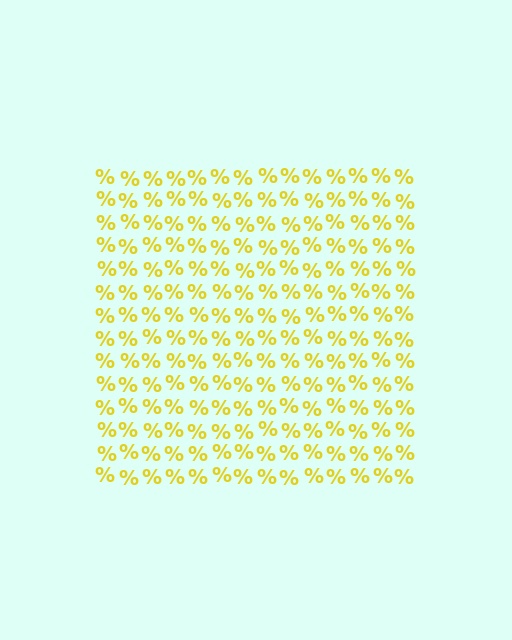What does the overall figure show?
The overall figure shows a square.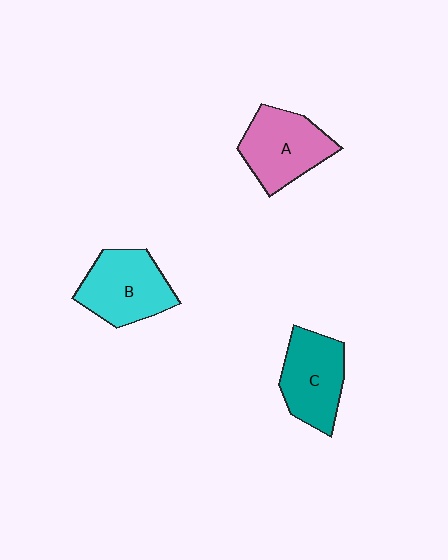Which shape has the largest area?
Shape B (cyan).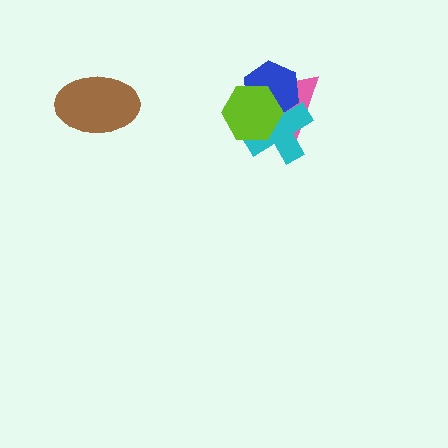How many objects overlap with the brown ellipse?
0 objects overlap with the brown ellipse.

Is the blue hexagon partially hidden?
Yes, it is partially covered by another shape.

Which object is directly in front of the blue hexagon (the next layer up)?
The cyan cross is directly in front of the blue hexagon.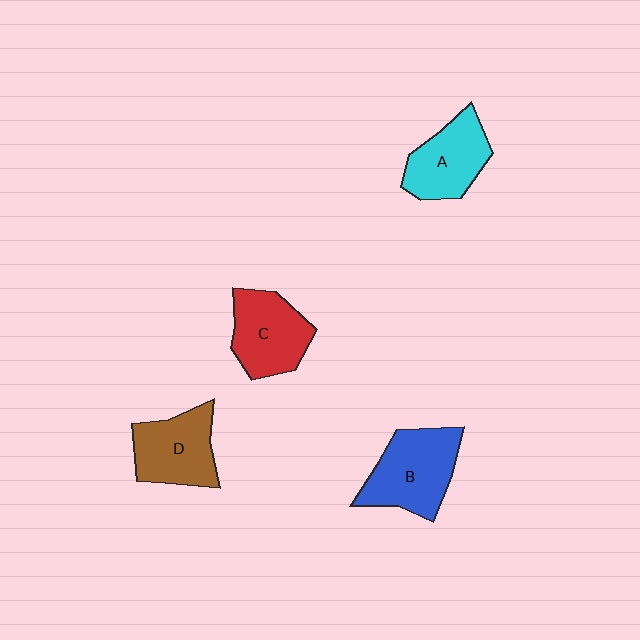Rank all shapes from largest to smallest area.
From largest to smallest: B (blue), C (red), D (brown), A (cyan).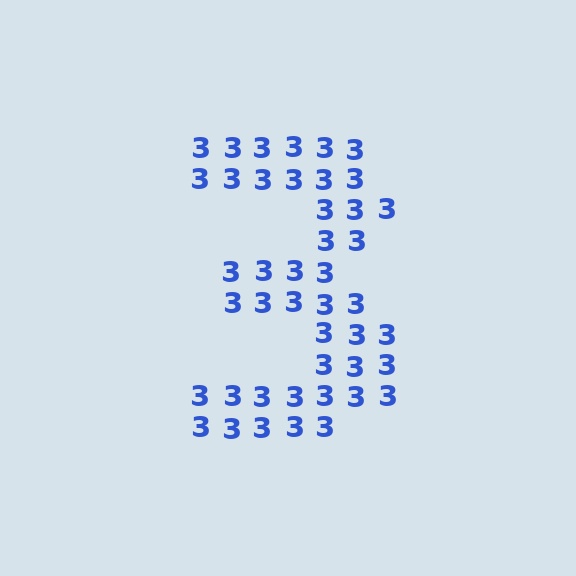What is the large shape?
The large shape is the digit 3.